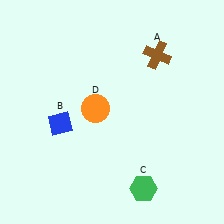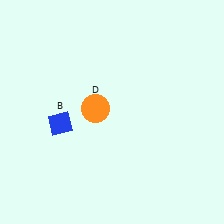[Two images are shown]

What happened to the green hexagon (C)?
The green hexagon (C) was removed in Image 2. It was in the bottom-right area of Image 1.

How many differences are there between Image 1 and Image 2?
There are 2 differences between the two images.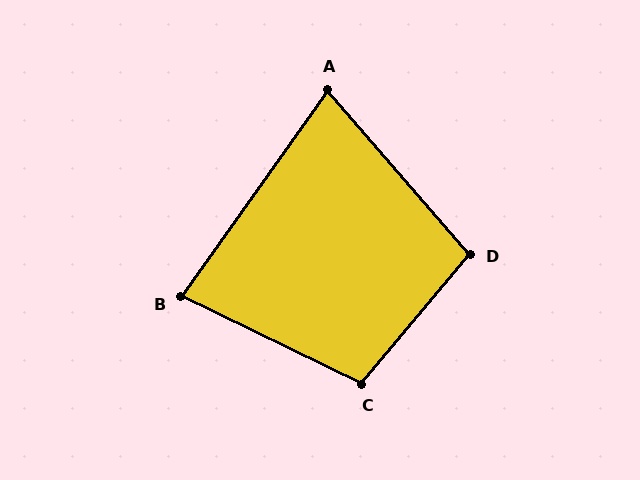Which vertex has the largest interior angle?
C, at approximately 104 degrees.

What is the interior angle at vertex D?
Approximately 100 degrees (obtuse).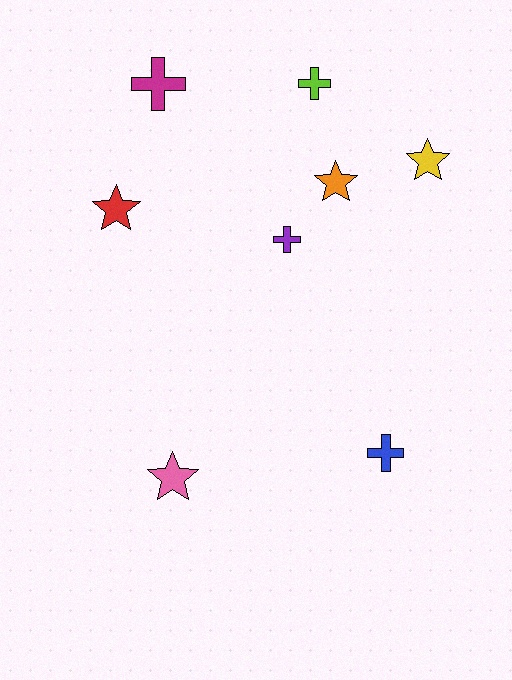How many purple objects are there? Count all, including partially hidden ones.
There is 1 purple object.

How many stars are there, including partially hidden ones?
There are 4 stars.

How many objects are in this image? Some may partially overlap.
There are 8 objects.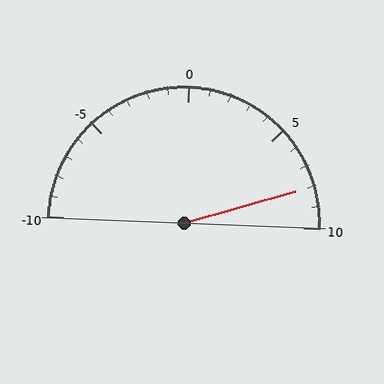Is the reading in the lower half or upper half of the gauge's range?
The reading is in the upper half of the range (-10 to 10).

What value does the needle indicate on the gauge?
The needle indicates approximately 8.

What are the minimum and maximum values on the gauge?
The gauge ranges from -10 to 10.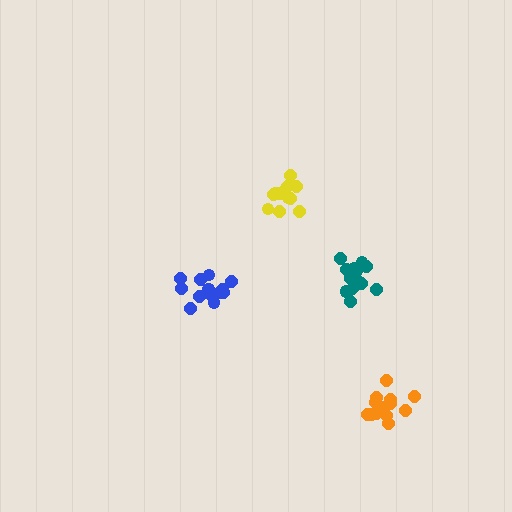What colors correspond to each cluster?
The clusters are colored: blue, yellow, teal, orange.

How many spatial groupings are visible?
There are 4 spatial groupings.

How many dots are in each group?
Group 1: 14 dots, Group 2: 12 dots, Group 3: 16 dots, Group 4: 13 dots (55 total).